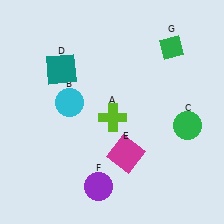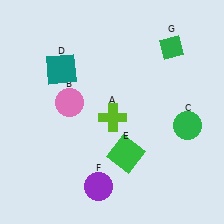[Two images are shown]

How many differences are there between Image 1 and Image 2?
There are 2 differences between the two images.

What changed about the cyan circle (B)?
In Image 1, B is cyan. In Image 2, it changed to pink.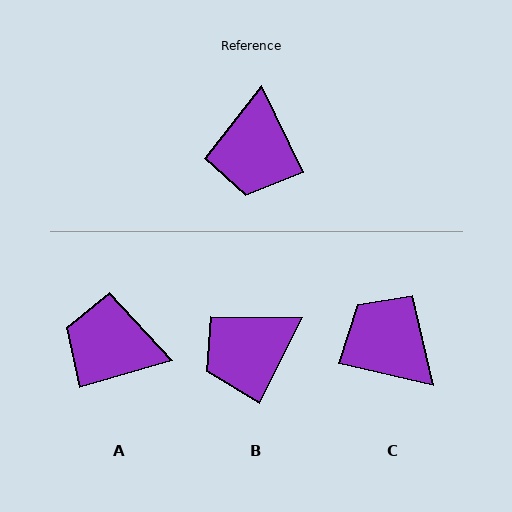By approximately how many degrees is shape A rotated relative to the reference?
Approximately 99 degrees clockwise.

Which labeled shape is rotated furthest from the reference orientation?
C, about 129 degrees away.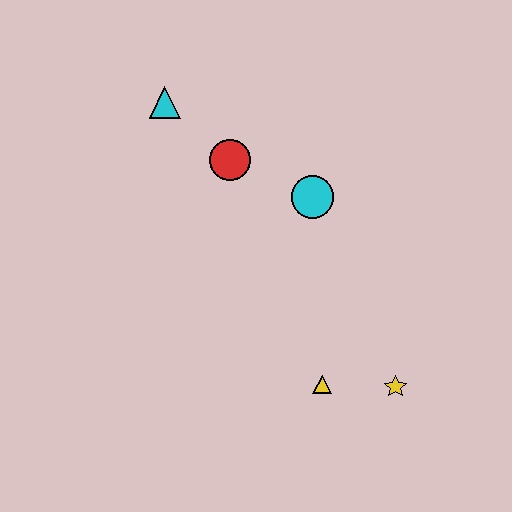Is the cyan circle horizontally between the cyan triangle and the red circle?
No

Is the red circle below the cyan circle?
No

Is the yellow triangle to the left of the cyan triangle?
No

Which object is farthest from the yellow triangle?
The cyan triangle is farthest from the yellow triangle.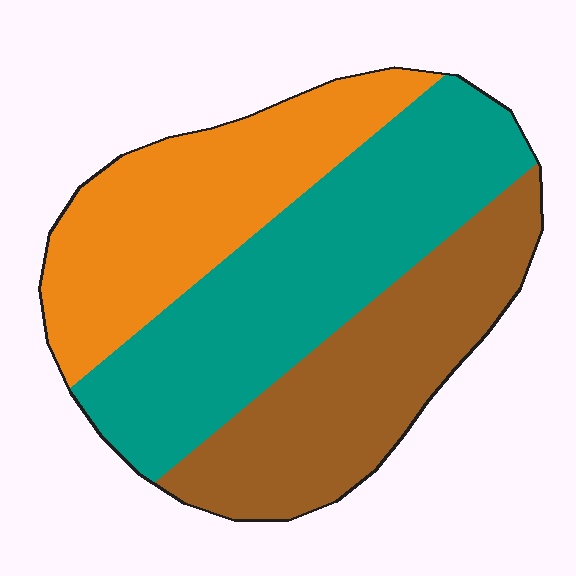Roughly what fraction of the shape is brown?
Brown covers 30% of the shape.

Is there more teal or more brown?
Teal.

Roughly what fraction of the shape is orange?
Orange takes up about one third (1/3) of the shape.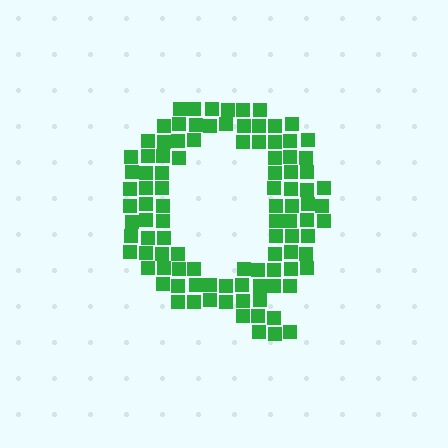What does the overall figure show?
The overall figure shows the letter Q.